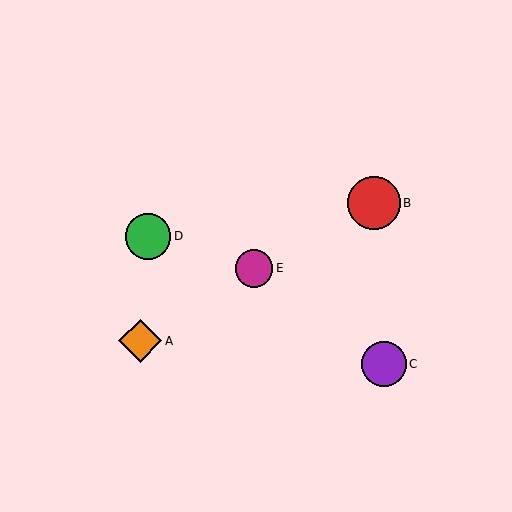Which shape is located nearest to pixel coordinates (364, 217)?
The red circle (labeled B) at (374, 203) is nearest to that location.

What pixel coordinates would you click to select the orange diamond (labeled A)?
Click at (140, 341) to select the orange diamond A.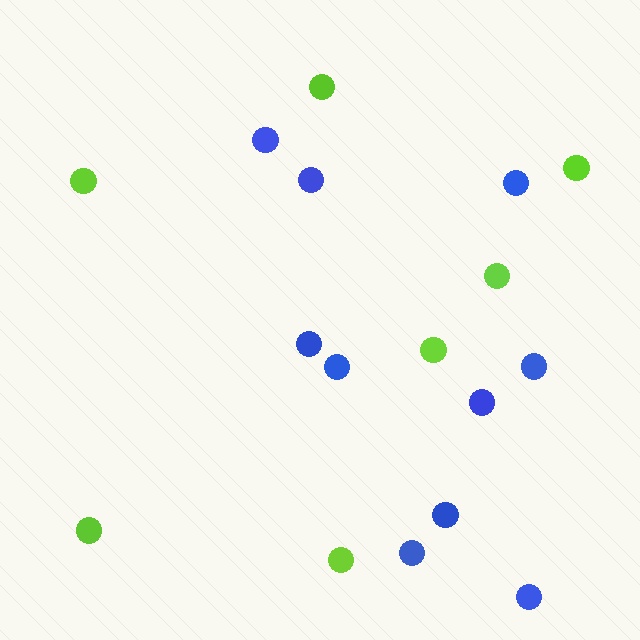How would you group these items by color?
There are 2 groups: one group of blue circles (10) and one group of lime circles (7).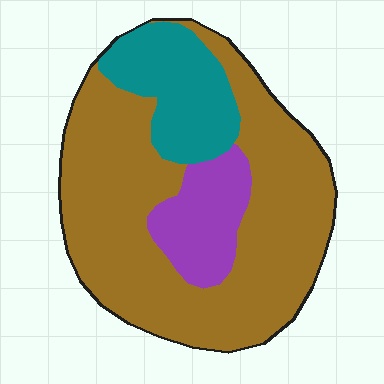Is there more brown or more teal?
Brown.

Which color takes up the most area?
Brown, at roughly 70%.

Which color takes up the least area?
Purple, at roughly 15%.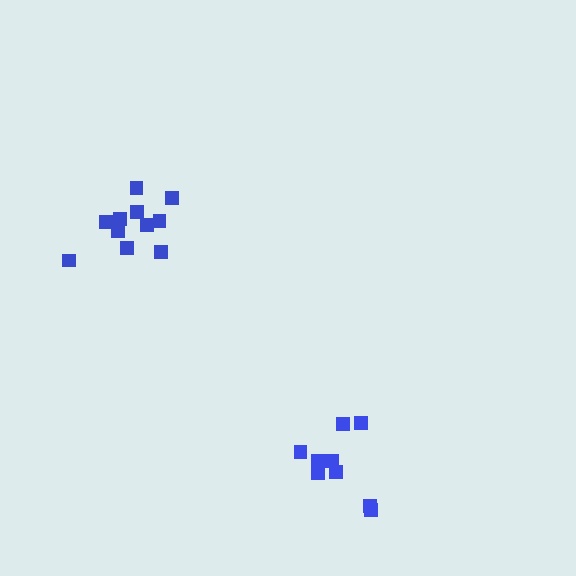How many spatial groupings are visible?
There are 2 spatial groupings.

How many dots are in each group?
Group 1: 9 dots, Group 2: 12 dots (21 total).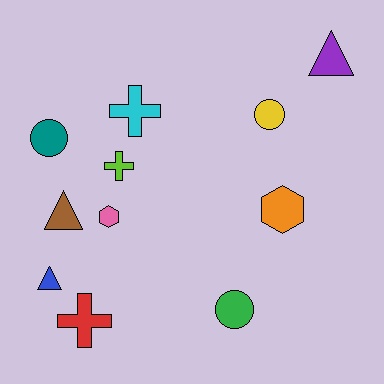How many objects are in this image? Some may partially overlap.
There are 11 objects.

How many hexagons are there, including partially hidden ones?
There are 2 hexagons.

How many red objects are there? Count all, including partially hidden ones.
There is 1 red object.